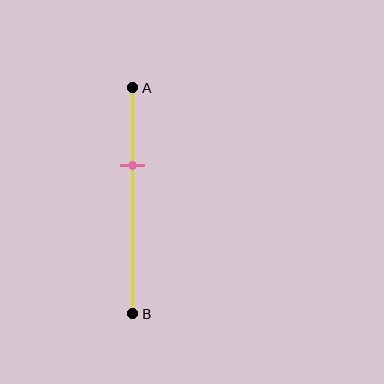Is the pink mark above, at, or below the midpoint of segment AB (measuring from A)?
The pink mark is above the midpoint of segment AB.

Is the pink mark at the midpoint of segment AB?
No, the mark is at about 35% from A, not at the 50% midpoint.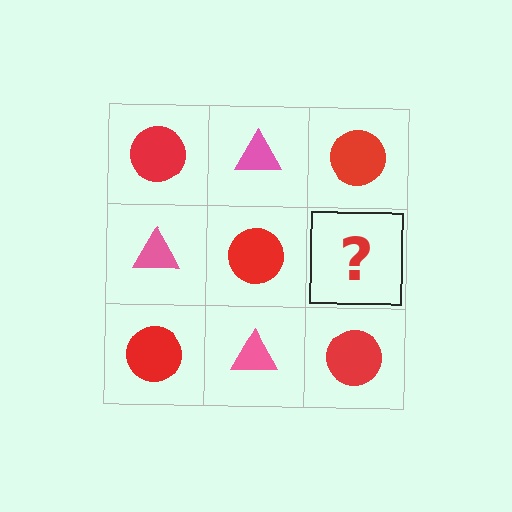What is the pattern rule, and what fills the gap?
The rule is that it alternates red circle and pink triangle in a checkerboard pattern. The gap should be filled with a pink triangle.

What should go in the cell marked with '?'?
The missing cell should contain a pink triangle.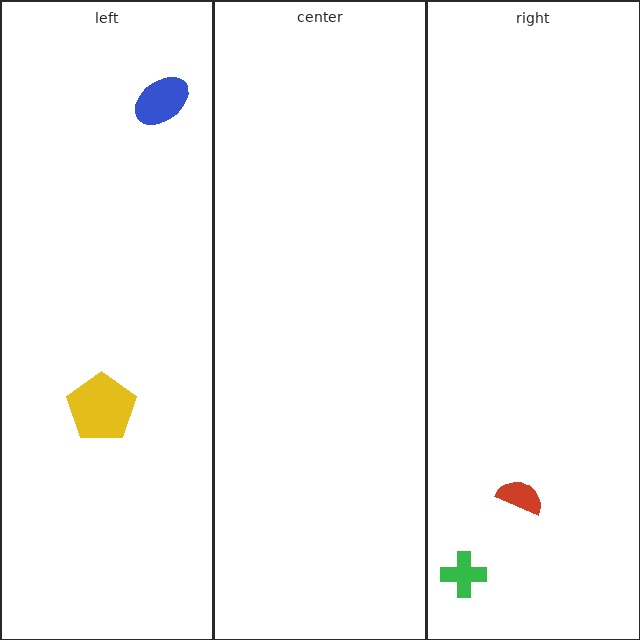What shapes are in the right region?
The red semicircle, the green cross.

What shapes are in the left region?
The yellow pentagon, the blue ellipse.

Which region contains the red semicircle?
The right region.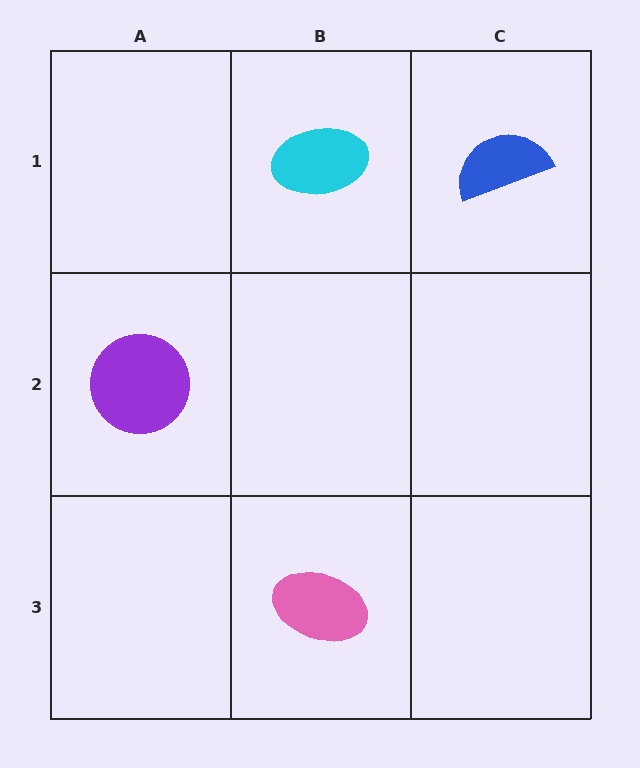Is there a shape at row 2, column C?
No, that cell is empty.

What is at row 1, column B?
A cyan ellipse.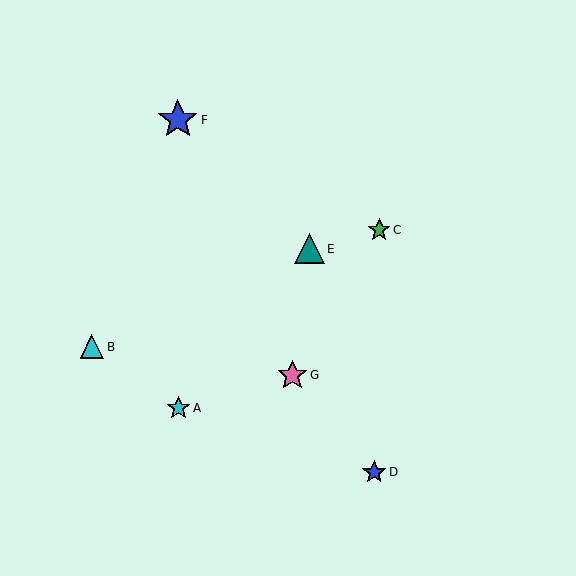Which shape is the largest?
The blue star (labeled F) is the largest.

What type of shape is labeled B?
Shape B is a cyan triangle.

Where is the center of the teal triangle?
The center of the teal triangle is at (309, 249).